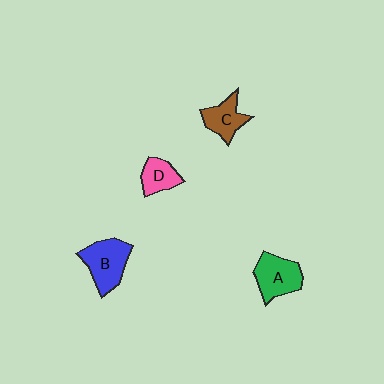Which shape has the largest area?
Shape B (blue).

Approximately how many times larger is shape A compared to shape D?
Approximately 1.5 times.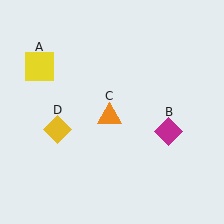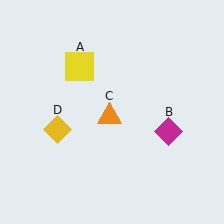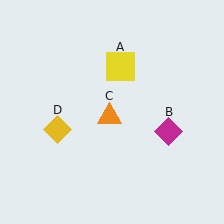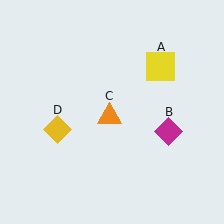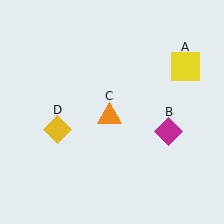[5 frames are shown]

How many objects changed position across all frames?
1 object changed position: yellow square (object A).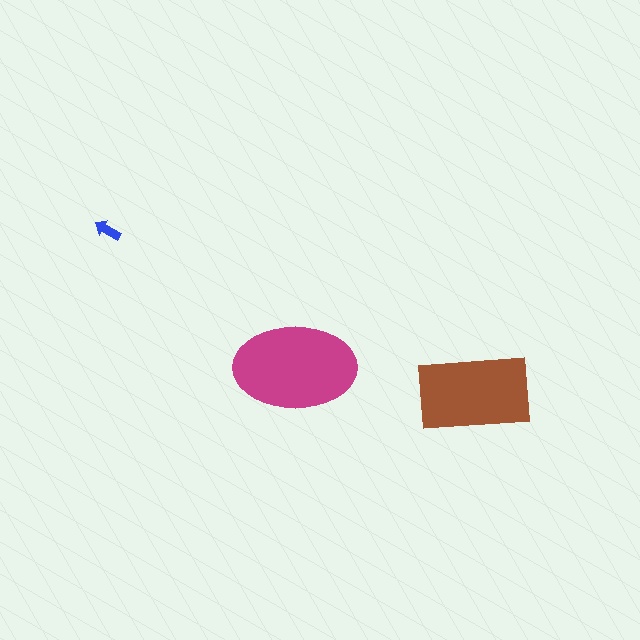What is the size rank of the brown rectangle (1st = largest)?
2nd.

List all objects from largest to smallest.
The magenta ellipse, the brown rectangle, the blue arrow.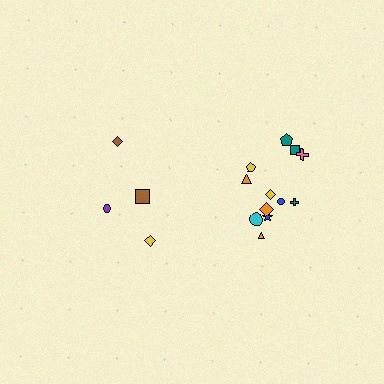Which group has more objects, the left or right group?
The right group.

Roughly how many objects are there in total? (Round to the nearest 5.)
Roughly 15 objects in total.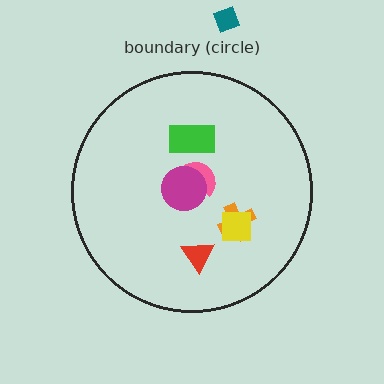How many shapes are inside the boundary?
6 inside, 1 outside.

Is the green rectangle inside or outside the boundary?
Inside.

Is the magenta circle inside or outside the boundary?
Inside.